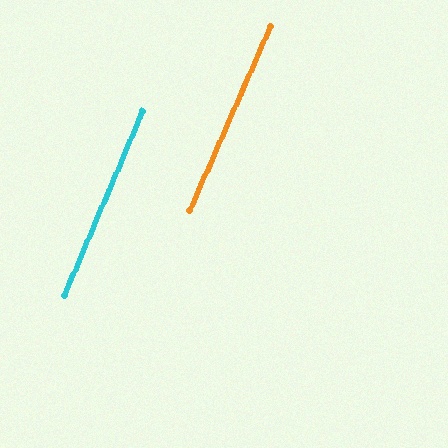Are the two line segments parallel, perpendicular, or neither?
Parallel — their directions differ by only 0.8°.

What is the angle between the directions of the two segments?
Approximately 1 degree.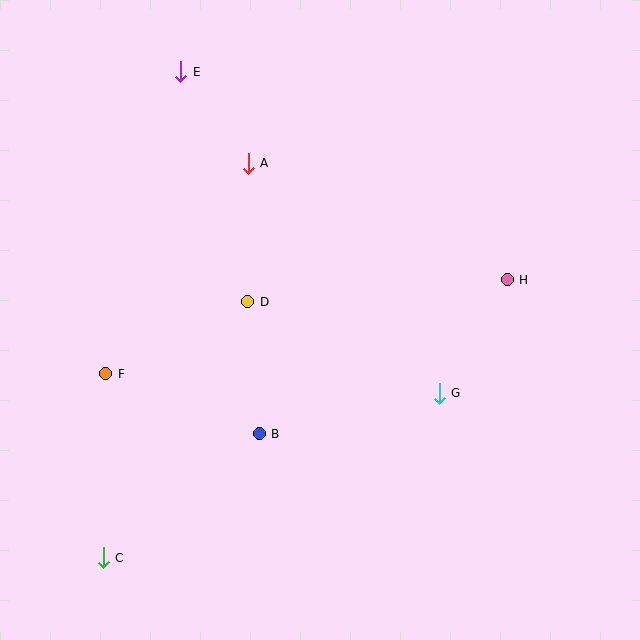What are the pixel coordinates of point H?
Point H is at (507, 280).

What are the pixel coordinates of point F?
Point F is at (106, 374).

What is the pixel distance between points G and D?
The distance between G and D is 212 pixels.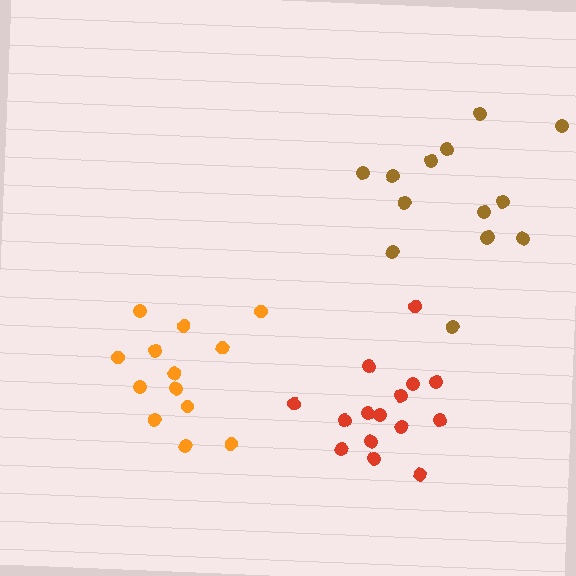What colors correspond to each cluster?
The clusters are colored: brown, orange, red.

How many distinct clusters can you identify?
There are 3 distinct clusters.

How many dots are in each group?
Group 1: 14 dots, Group 2: 13 dots, Group 3: 15 dots (42 total).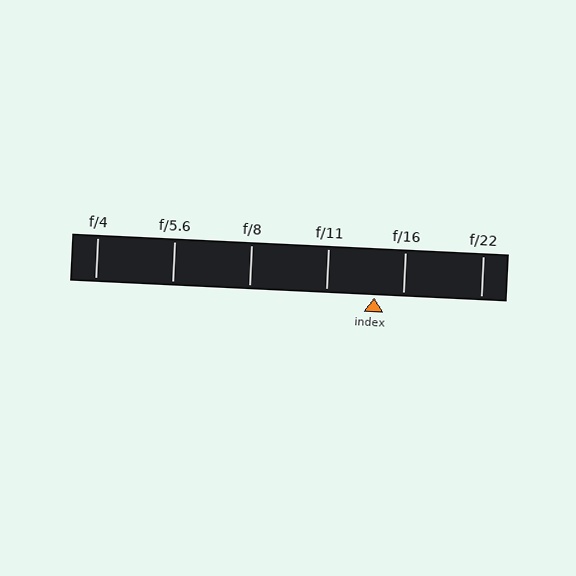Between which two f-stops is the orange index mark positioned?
The index mark is between f/11 and f/16.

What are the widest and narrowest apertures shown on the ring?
The widest aperture shown is f/4 and the narrowest is f/22.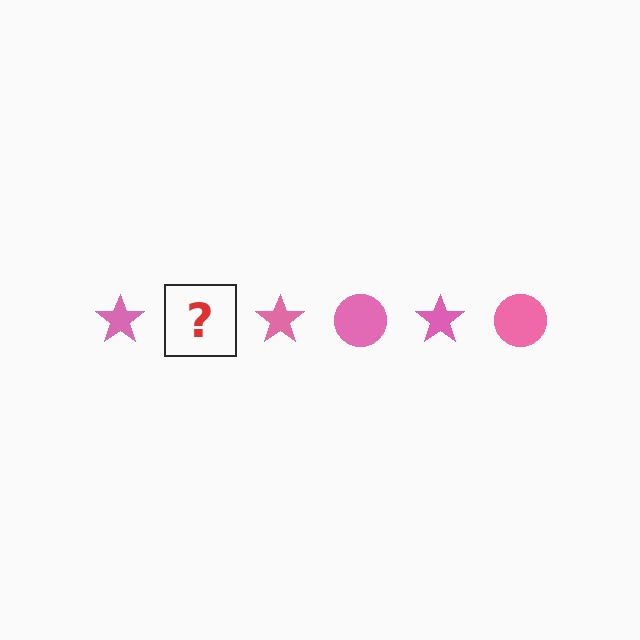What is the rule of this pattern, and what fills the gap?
The rule is that the pattern cycles through star, circle shapes in pink. The gap should be filled with a pink circle.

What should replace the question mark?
The question mark should be replaced with a pink circle.